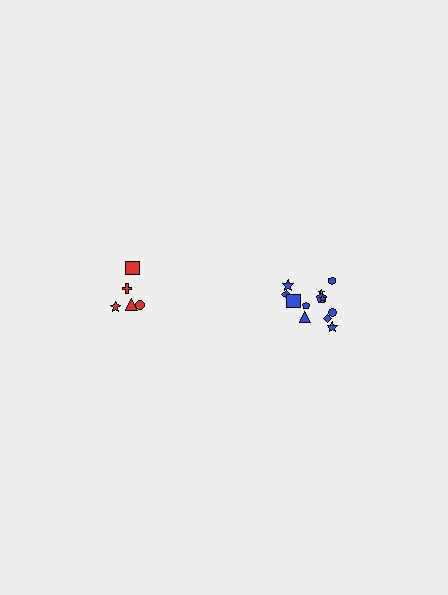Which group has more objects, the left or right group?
The right group.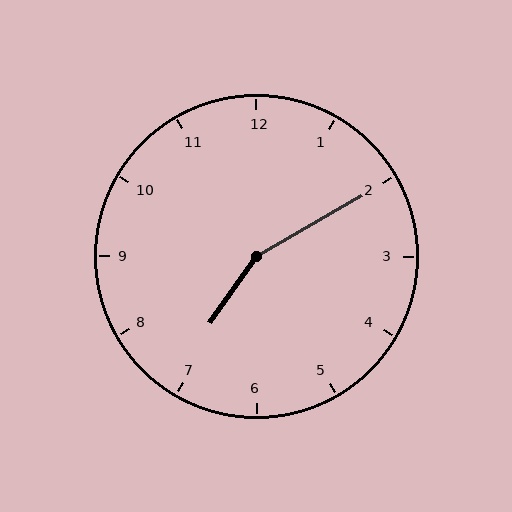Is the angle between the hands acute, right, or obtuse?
It is obtuse.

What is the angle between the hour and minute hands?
Approximately 155 degrees.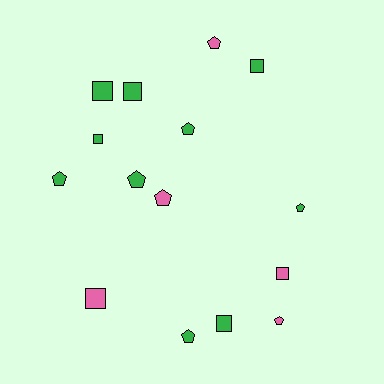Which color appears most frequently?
Green, with 10 objects.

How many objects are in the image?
There are 15 objects.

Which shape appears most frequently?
Pentagon, with 8 objects.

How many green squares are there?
There are 5 green squares.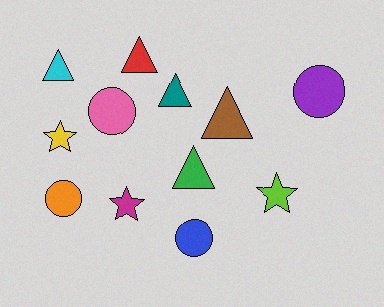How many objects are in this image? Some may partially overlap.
There are 12 objects.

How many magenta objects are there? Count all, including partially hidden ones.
There is 1 magenta object.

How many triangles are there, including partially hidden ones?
There are 5 triangles.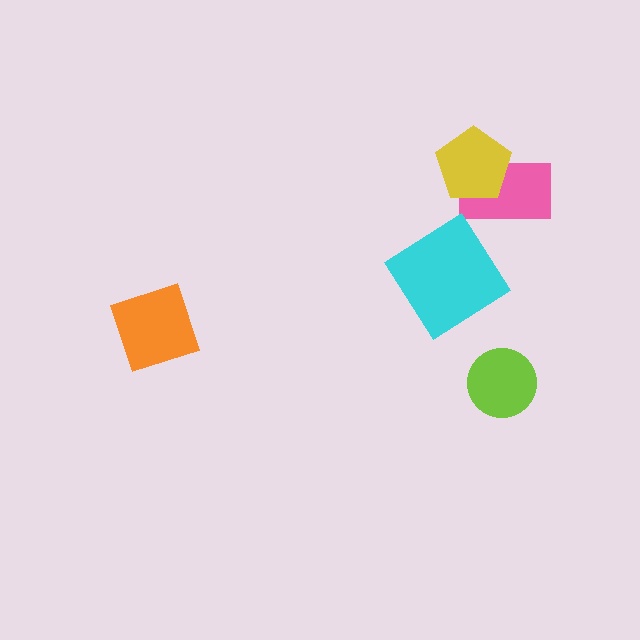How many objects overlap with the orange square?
0 objects overlap with the orange square.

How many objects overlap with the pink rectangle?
1 object overlaps with the pink rectangle.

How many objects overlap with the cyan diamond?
0 objects overlap with the cyan diamond.